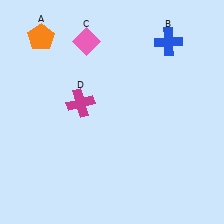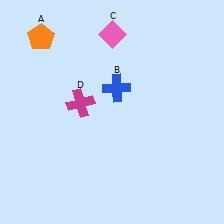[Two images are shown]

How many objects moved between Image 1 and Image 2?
2 objects moved between the two images.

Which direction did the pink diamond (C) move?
The pink diamond (C) moved right.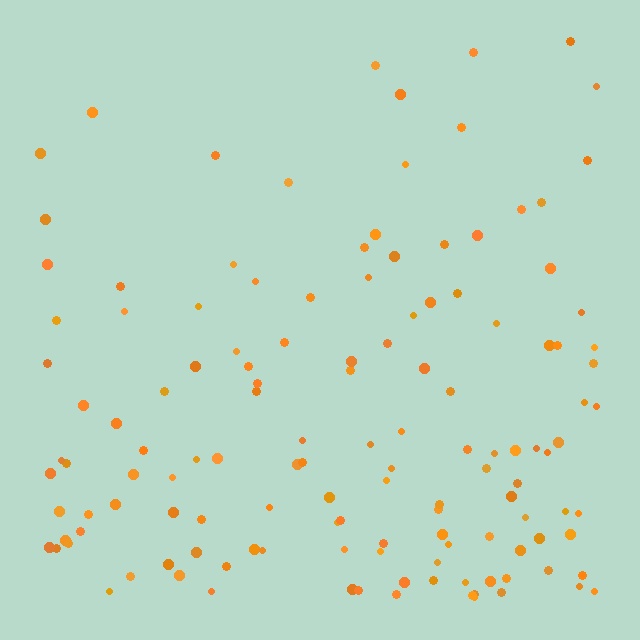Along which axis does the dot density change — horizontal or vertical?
Vertical.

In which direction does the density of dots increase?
From top to bottom, with the bottom side densest.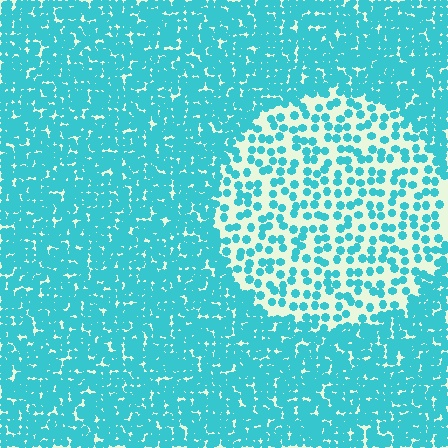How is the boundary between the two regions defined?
The boundary is defined by a change in element density (approximately 2.6x ratio). All elements are the same color, size, and shape.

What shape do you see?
I see a circle.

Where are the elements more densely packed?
The elements are more densely packed outside the circle boundary.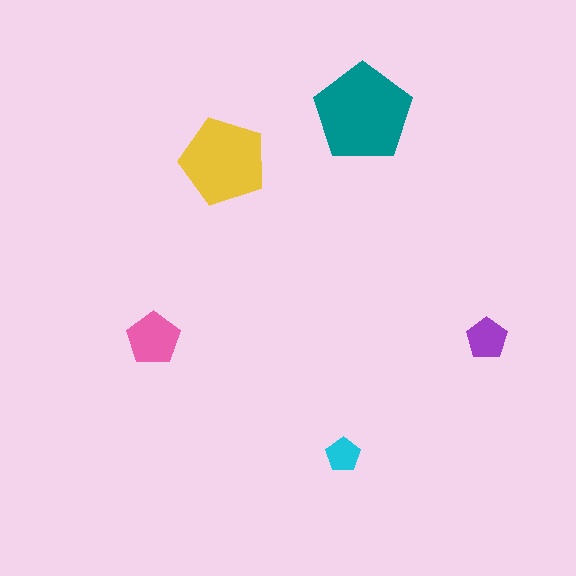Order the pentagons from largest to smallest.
the teal one, the yellow one, the pink one, the purple one, the cyan one.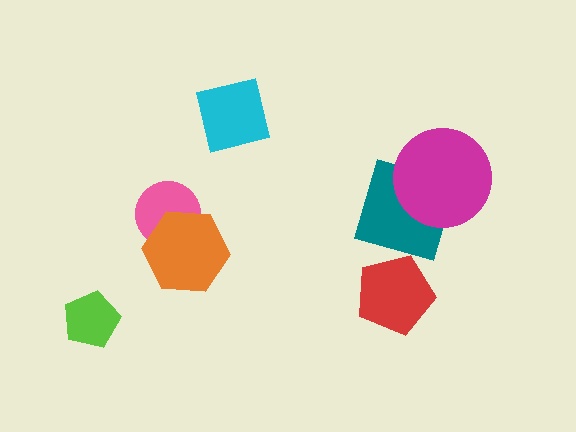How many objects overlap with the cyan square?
0 objects overlap with the cyan square.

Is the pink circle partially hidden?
Yes, it is partially covered by another shape.